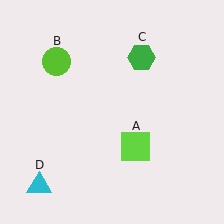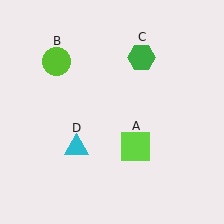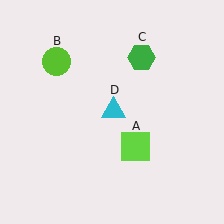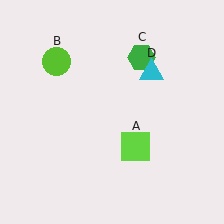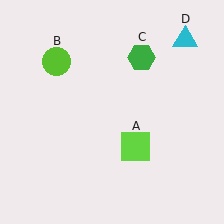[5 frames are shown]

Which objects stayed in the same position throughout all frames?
Lime square (object A) and lime circle (object B) and green hexagon (object C) remained stationary.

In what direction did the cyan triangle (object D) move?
The cyan triangle (object D) moved up and to the right.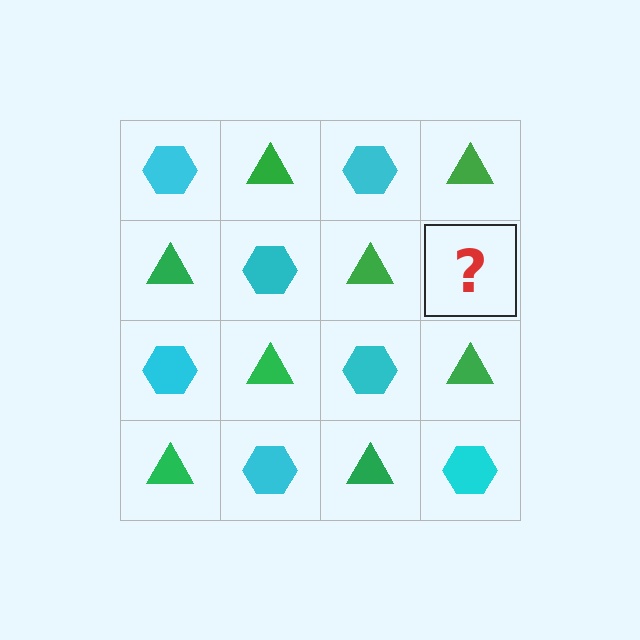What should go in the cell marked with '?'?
The missing cell should contain a cyan hexagon.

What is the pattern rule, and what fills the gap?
The rule is that it alternates cyan hexagon and green triangle in a checkerboard pattern. The gap should be filled with a cyan hexagon.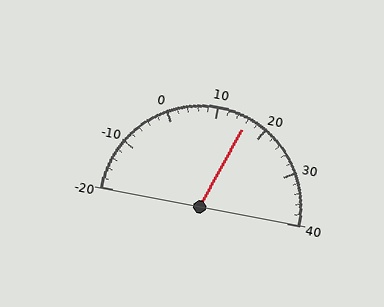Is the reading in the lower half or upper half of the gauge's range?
The reading is in the upper half of the range (-20 to 40).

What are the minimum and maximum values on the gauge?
The gauge ranges from -20 to 40.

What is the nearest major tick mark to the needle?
The nearest major tick mark is 20.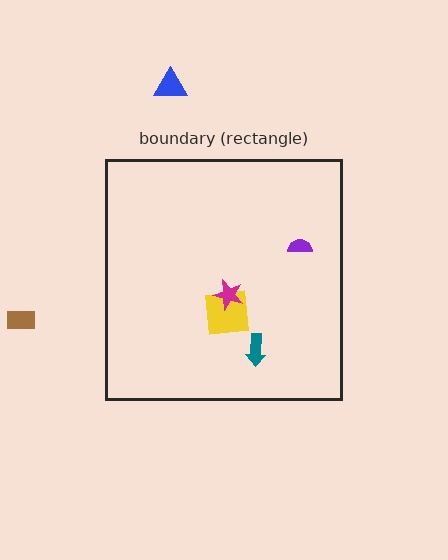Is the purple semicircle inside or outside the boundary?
Inside.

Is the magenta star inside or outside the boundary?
Inside.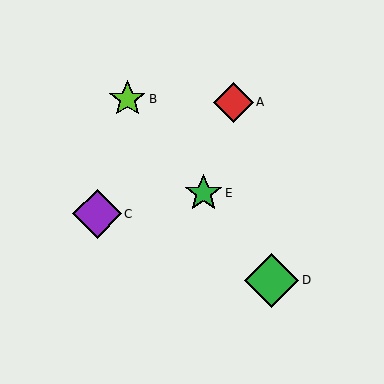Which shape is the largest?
The green diamond (labeled D) is the largest.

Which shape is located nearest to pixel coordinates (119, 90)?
The lime star (labeled B) at (127, 99) is nearest to that location.